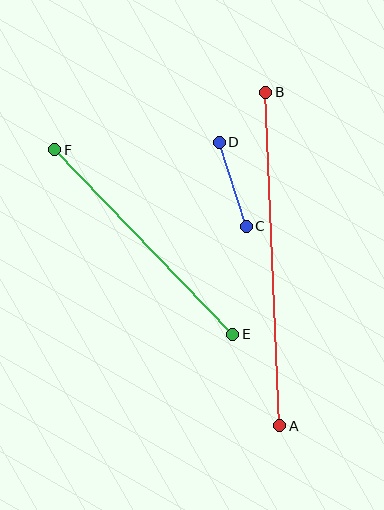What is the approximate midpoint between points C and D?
The midpoint is at approximately (233, 184) pixels.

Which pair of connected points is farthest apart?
Points A and B are farthest apart.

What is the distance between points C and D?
The distance is approximately 88 pixels.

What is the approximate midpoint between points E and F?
The midpoint is at approximately (144, 242) pixels.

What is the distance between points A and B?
The distance is approximately 334 pixels.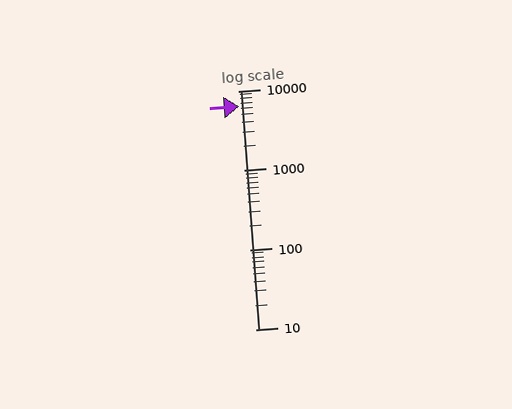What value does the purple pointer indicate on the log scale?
The pointer indicates approximately 6300.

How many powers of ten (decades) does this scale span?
The scale spans 3 decades, from 10 to 10000.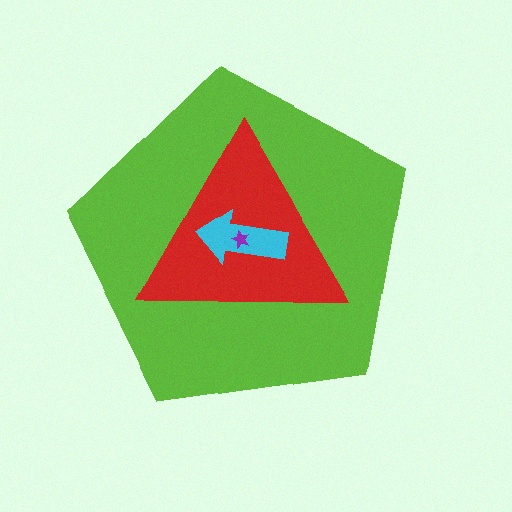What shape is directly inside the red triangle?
The cyan arrow.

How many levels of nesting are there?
4.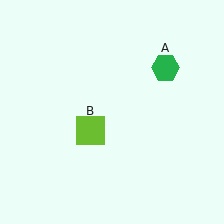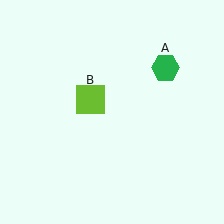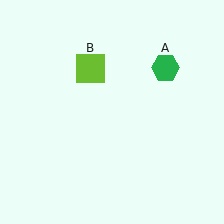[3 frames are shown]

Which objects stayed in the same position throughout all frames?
Green hexagon (object A) remained stationary.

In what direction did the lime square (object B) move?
The lime square (object B) moved up.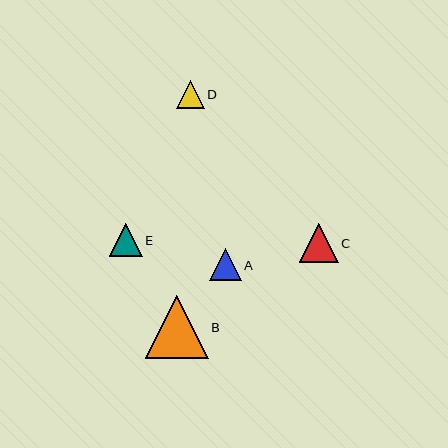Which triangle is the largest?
Triangle B is the largest with a size of approximately 63 pixels.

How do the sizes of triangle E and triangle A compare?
Triangle E and triangle A are approximately the same size.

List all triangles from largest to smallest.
From largest to smallest: B, C, E, A, D.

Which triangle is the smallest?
Triangle D is the smallest with a size of approximately 28 pixels.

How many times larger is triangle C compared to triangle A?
Triangle C is approximately 1.2 times the size of triangle A.